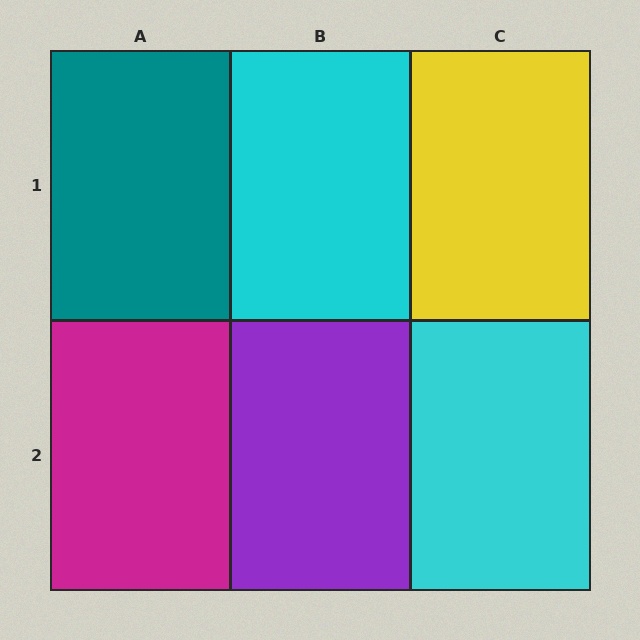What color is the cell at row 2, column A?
Magenta.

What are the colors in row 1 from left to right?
Teal, cyan, yellow.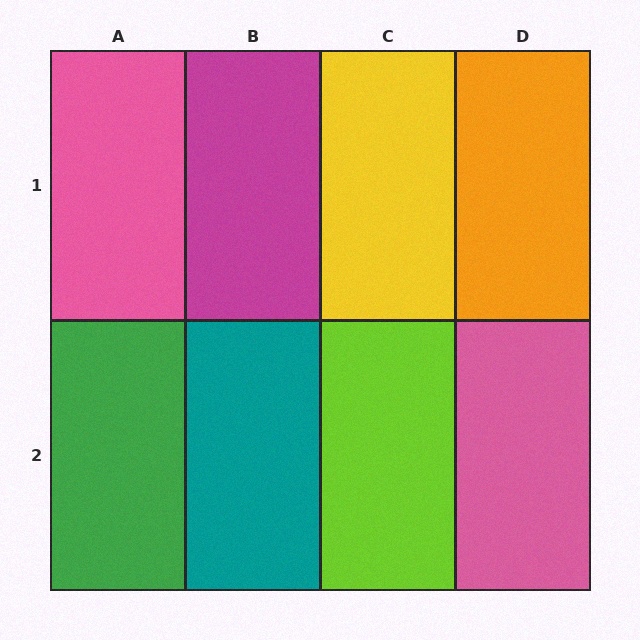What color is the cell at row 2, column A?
Green.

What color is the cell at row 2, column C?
Lime.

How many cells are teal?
1 cell is teal.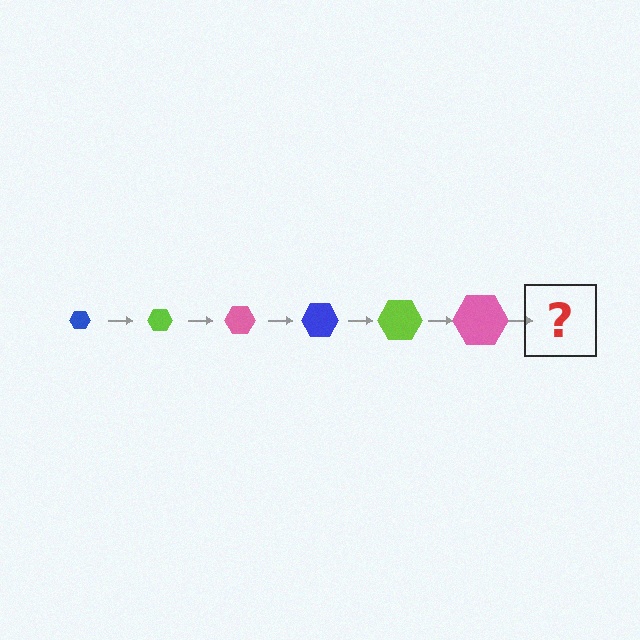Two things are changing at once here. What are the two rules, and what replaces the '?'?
The two rules are that the hexagon grows larger each step and the color cycles through blue, lime, and pink. The '?' should be a blue hexagon, larger than the previous one.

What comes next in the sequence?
The next element should be a blue hexagon, larger than the previous one.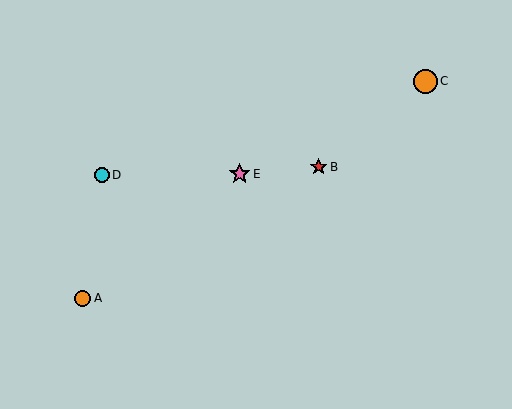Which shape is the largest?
The orange circle (labeled C) is the largest.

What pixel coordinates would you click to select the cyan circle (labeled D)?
Click at (102, 175) to select the cyan circle D.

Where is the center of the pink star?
The center of the pink star is at (240, 174).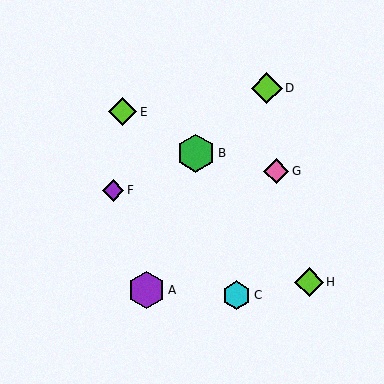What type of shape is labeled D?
Shape D is a lime diamond.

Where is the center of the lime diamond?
The center of the lime diamond is at (123, 112).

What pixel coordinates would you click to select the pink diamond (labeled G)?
Click at (276, 171) to select the pink diamond G.